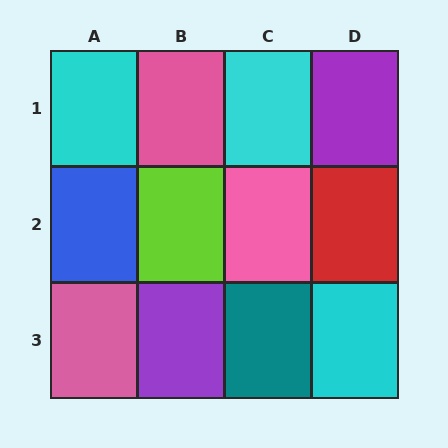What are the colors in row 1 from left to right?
Cyan, pink, cyan, purple.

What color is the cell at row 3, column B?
Purple.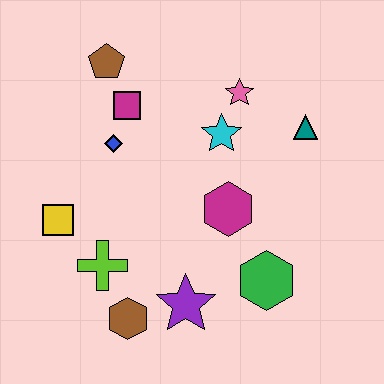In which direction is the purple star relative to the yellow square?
The purple star is to the right of the yellow square.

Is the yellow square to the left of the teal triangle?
Yes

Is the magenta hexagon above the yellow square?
Yes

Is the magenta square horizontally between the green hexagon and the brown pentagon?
Yes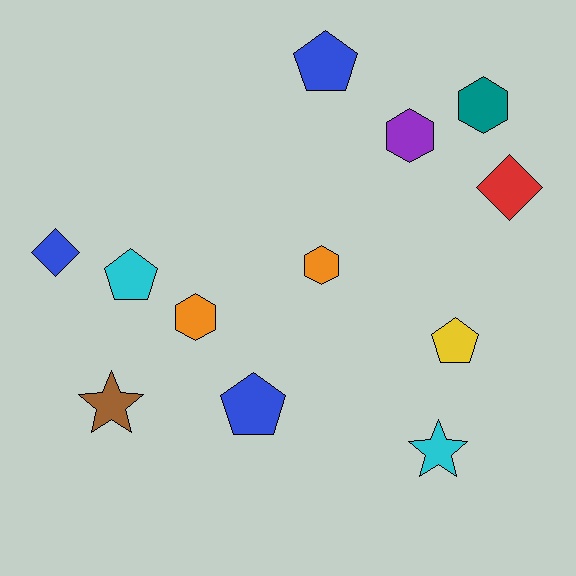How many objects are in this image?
There are 12 objects.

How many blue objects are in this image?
There are 3 blue objects.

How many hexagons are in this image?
There are 4 hexagons.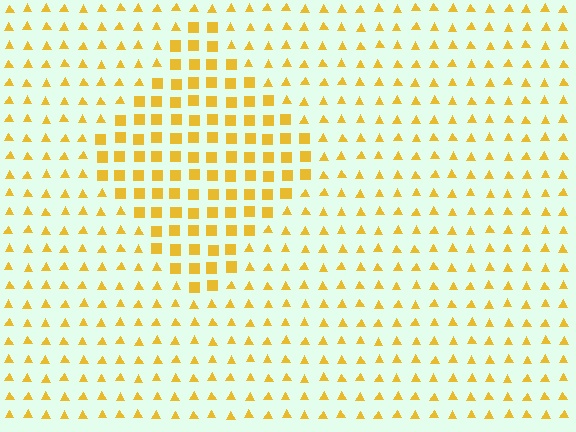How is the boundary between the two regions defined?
The boundary is defined by a change in element shape: squares inside vs. triangles outside. All elements share the same color and spacing.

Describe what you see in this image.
The image is filled with small yellow elements arranged in a uniform grid. A diamond-shaped region contains squares, while the surrounding area contains triangles. The boundary is defined purely by the change in element shape.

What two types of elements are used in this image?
The image uses squares inside the diamond region and triangles outside it.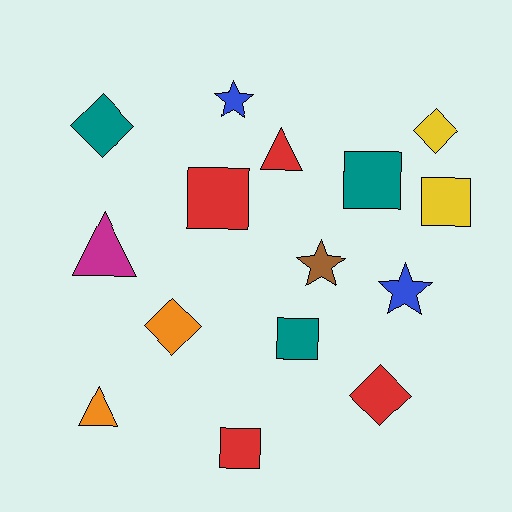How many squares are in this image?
There are 5 squares.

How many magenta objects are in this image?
There is 1 magenta object.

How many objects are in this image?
There are 15 objects.